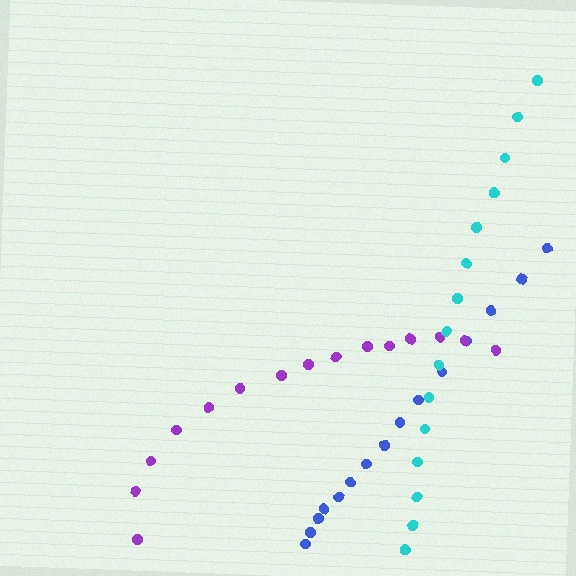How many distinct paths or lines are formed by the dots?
There are 3 distinct paths.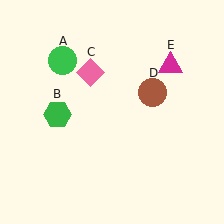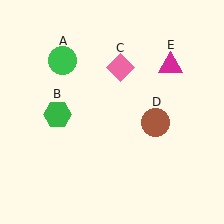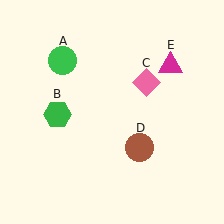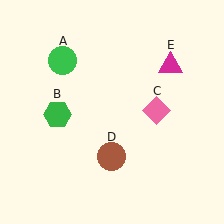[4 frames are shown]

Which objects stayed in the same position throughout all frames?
Green circle (object A) and green hexagon (object B) and magenta triangle (object E) remained stationary.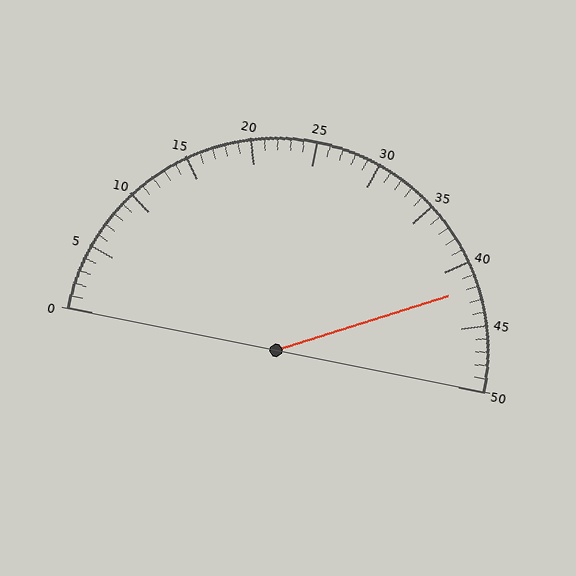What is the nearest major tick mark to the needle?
The nearest major tick mark is 40.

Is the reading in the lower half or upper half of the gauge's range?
The reading is in the upper half of the range (0 to 50).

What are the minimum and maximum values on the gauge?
The gauge ranges from 0 to 50.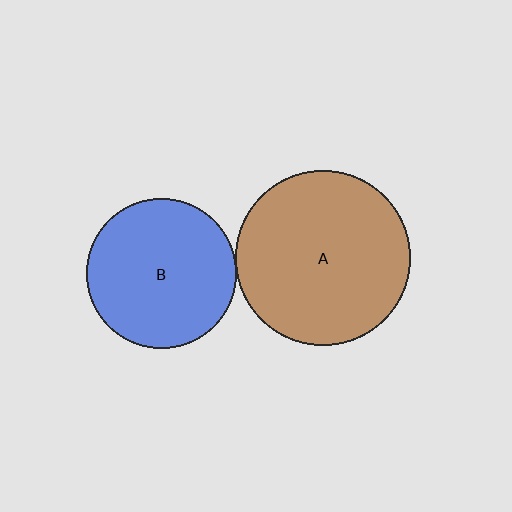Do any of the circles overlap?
No, none of the circles overlap.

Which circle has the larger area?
Circle A (brown).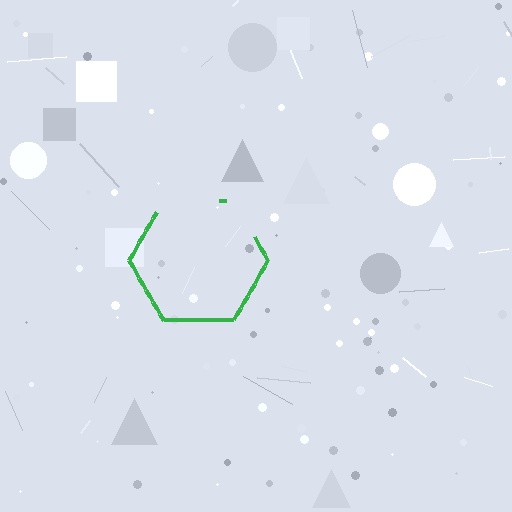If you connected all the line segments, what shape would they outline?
They would outline a hexagon.